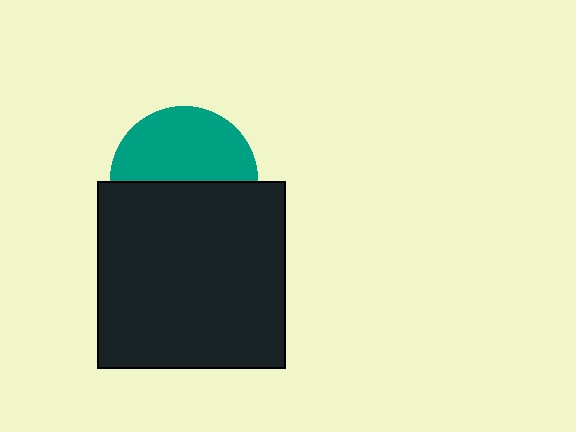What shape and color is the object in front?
The object in front is a black square.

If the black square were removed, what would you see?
You would see the complete teal circle.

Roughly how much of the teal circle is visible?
About half of it is visible (roughly 51%).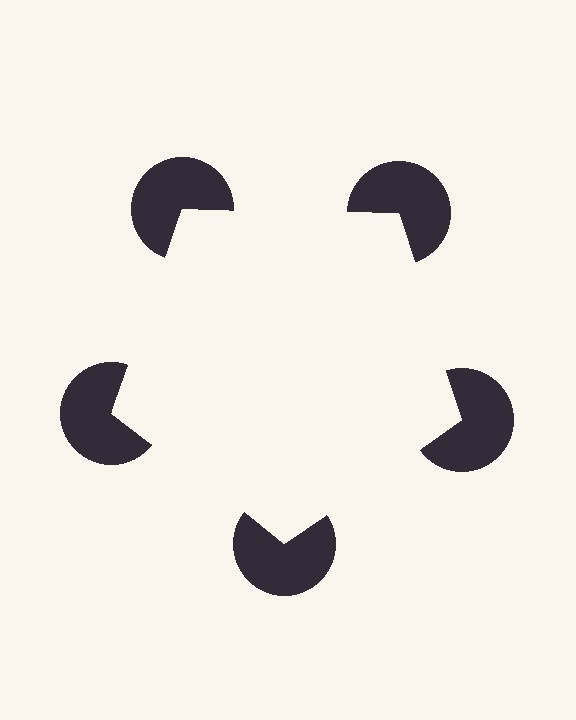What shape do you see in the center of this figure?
An illusory pentagon — its edges are inferred from the aligned wedge cuts in the pac-man discs, not physically drawn.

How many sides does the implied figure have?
5 sides.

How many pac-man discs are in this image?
There are 5 — one at each vertex of the illusory pentagon.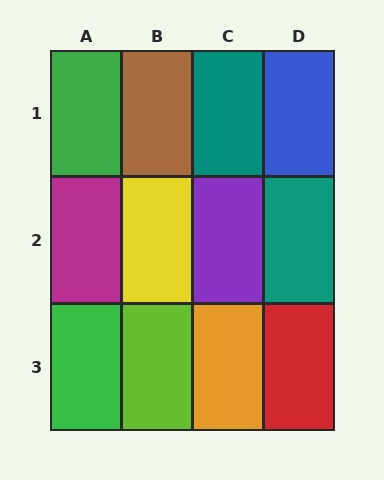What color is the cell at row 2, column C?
Purple.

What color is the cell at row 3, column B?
Lime.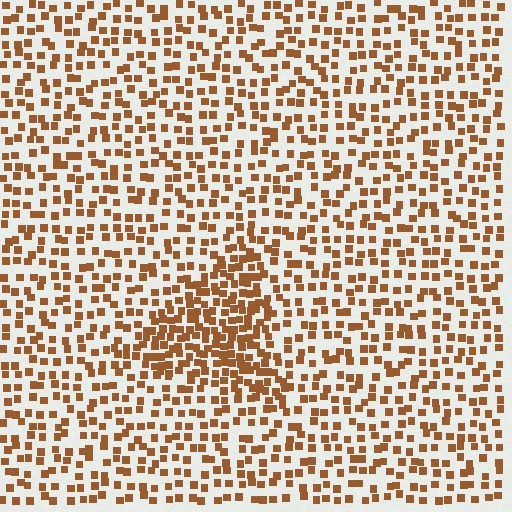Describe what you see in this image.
The image contains small brown elements arranged at two different densities. A triangle-shaped region is visible where the elements are more densely packed than the surrounding area.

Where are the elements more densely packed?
The elements are more densely packed inside the triangle boundary.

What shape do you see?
I see a triangle.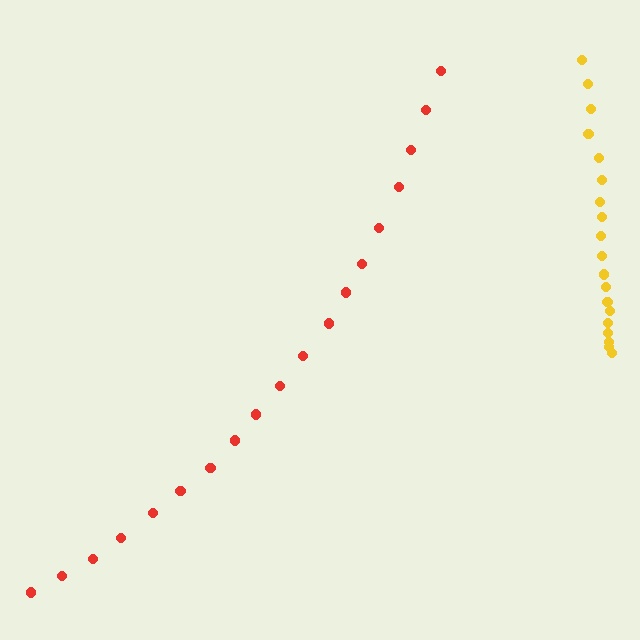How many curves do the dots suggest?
There are 2 distinct paths.